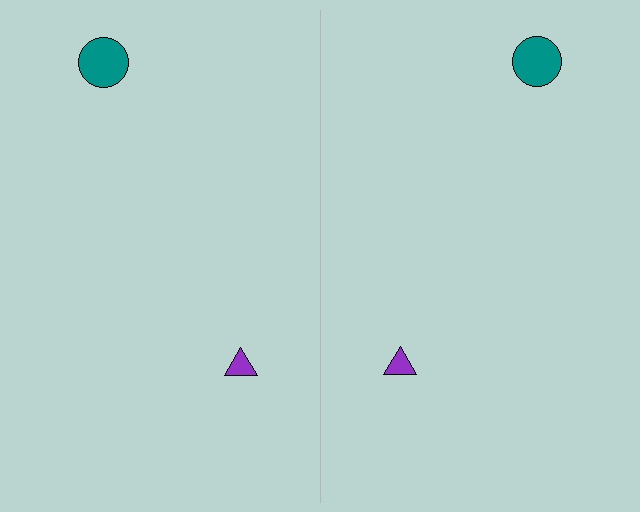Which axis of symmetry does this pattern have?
The pattern has a vertical axis of symmetry running through the center of the image.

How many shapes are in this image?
There are 4 shapes in this image.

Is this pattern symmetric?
Yes, this pattern has bilateral (reflection) symmetry.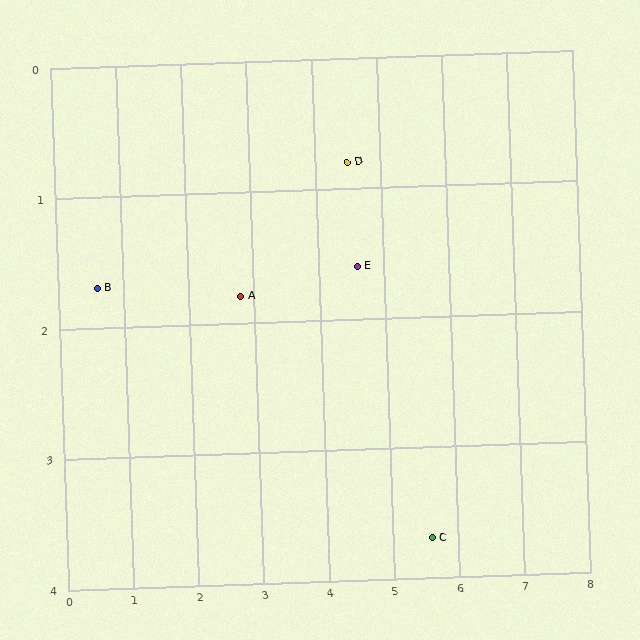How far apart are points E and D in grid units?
Points E and D are about 0.8 grid units apart.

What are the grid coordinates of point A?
Point A is at approximately (2.8, 1.8).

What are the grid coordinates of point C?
Point C is at approximately (5.6, 3.7).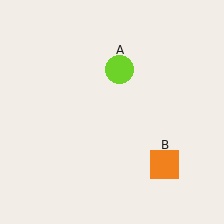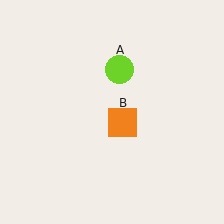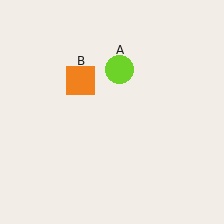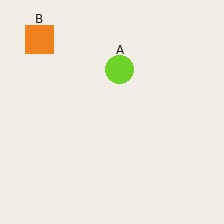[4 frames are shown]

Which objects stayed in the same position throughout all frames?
Lime circle (object A) remained stationary.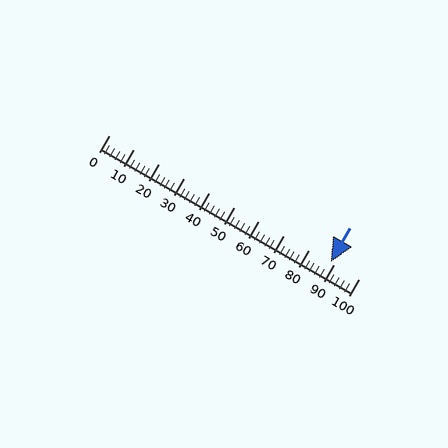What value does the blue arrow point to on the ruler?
The blue arrow points to approximately 89.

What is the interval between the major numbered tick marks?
The major tick marks are spaced 10 units apart.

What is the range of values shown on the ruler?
The ruler shows values from 0 to 100.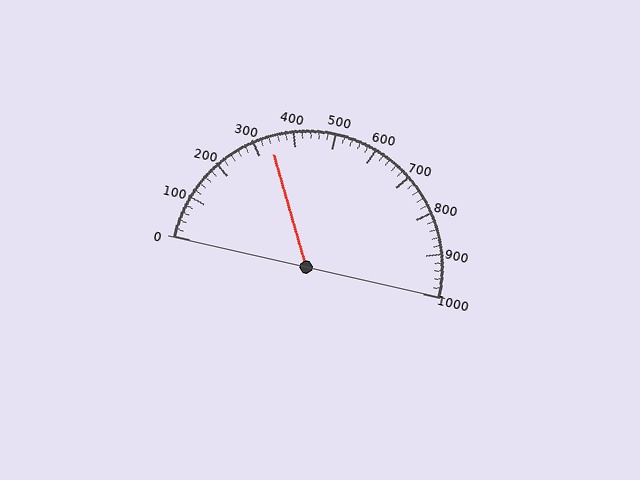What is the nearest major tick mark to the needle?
The nearest major tick mark is 300.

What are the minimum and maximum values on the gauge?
The gauge ranges from 0 to 1000.